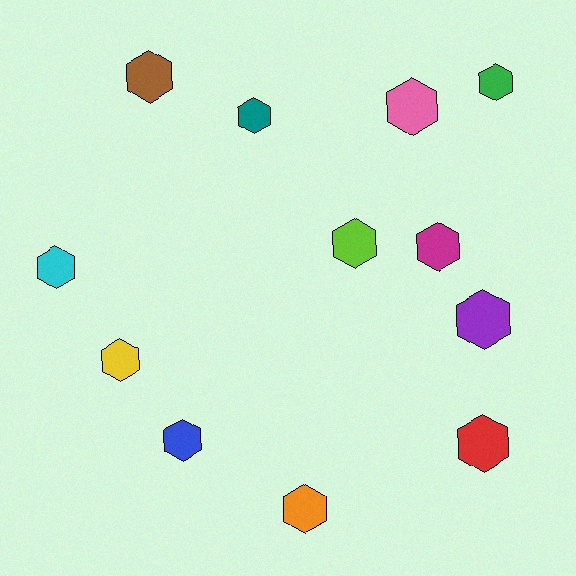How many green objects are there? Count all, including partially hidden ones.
There is 1 green object.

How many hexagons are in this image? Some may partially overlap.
There are 12 hexagons.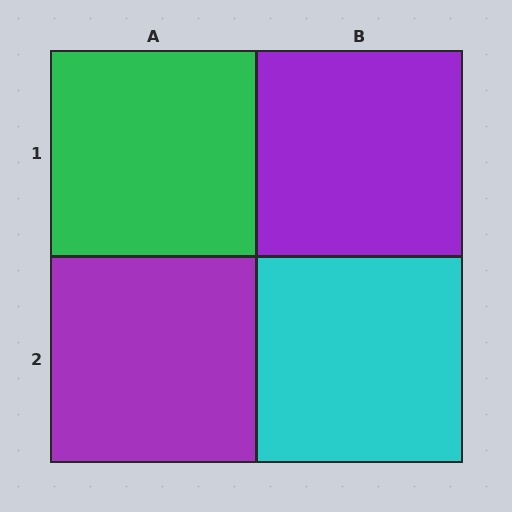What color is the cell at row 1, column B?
Purple.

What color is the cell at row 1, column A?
Green.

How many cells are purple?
2 cells are purple.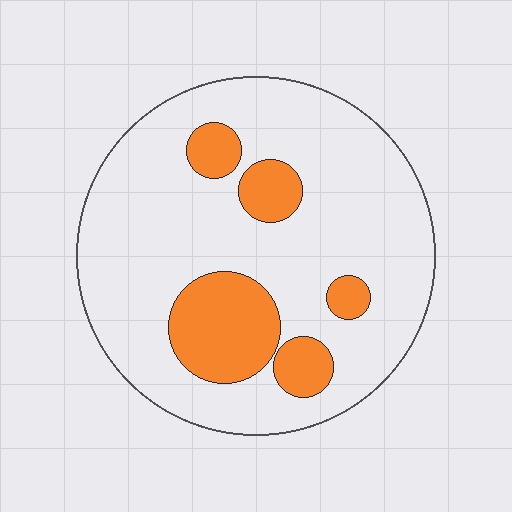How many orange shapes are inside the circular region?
5.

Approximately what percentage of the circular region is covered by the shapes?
Approximately 20%.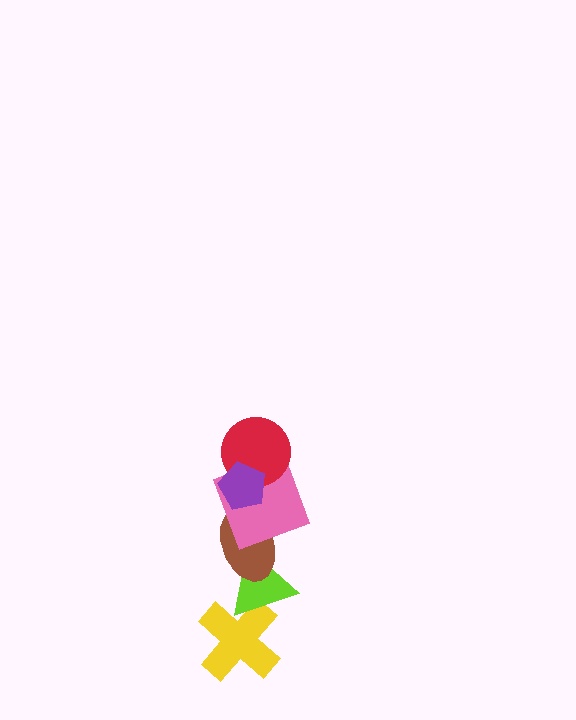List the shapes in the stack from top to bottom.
From top to bottom: the purple pentagon, the red circle, the pink square, the brown ellipse, the lime triangle, the yellow cross.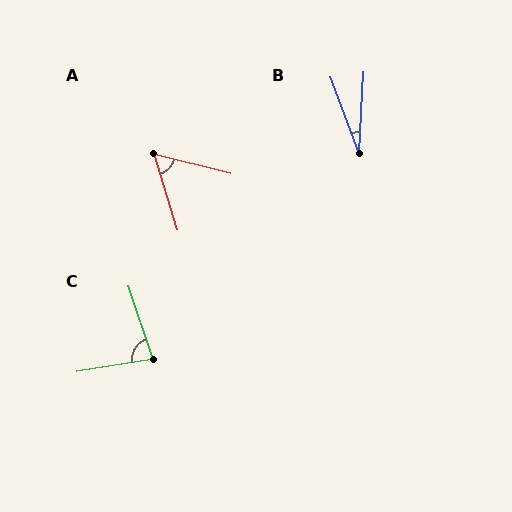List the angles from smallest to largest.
B (23°), A (59°), C (80°).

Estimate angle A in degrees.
Approximately 59 degrees.